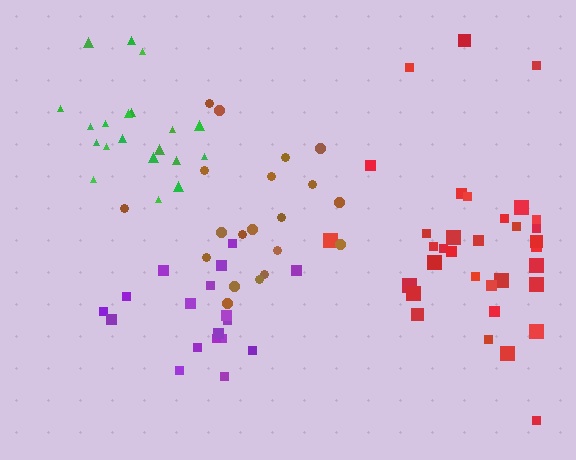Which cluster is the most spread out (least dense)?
Brown.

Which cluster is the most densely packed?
Green.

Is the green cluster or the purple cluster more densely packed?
Green.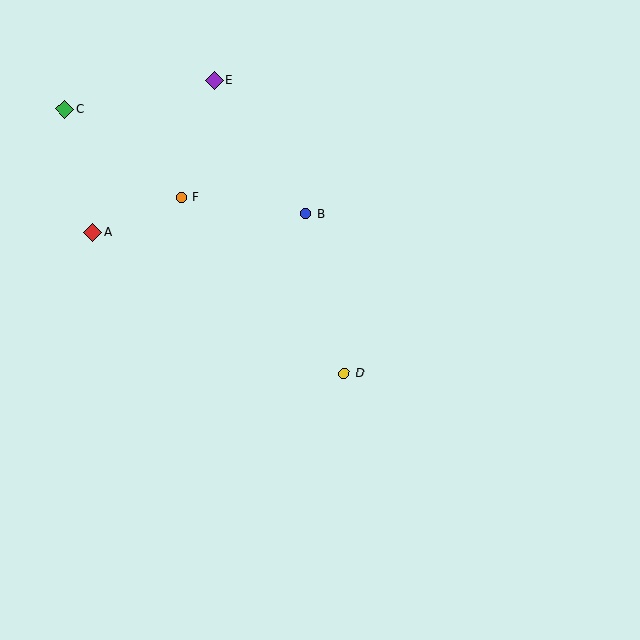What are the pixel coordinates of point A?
Point A is at (92, 232).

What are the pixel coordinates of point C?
Point C is at (65, 109).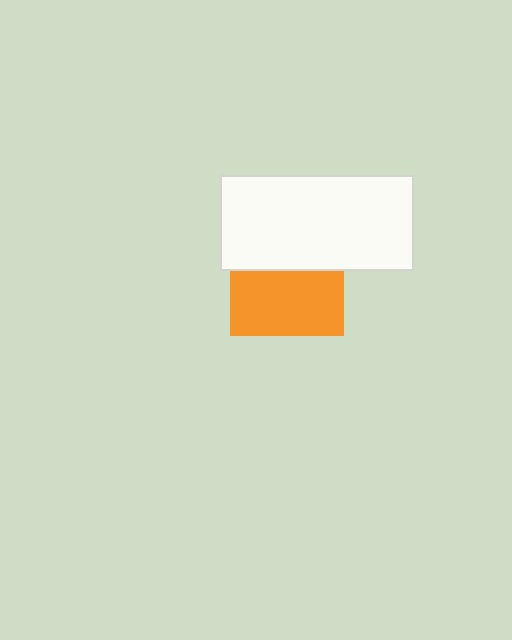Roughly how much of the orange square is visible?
About half of it is visible (roughly 56%).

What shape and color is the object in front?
The object in front is a white rectangle.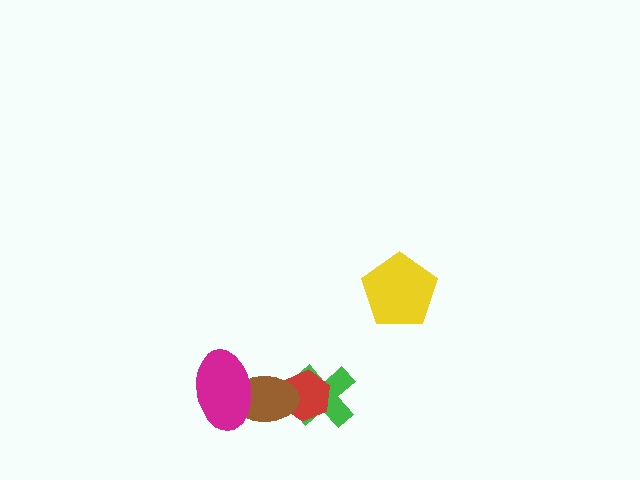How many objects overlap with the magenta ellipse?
1 object overlaps with the magenta ellipse.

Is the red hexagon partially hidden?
Yes, it is partially covered by another shape.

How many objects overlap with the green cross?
2 objects overlap with the green cross.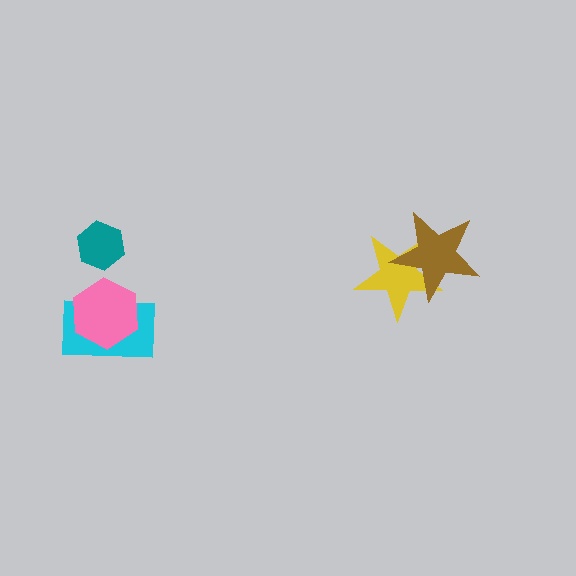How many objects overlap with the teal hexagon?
0 objects overlap with the teal hexagon.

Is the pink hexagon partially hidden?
No, no other shape covers it.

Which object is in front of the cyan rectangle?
The pink hexagon is in front of the cyan rectangle.